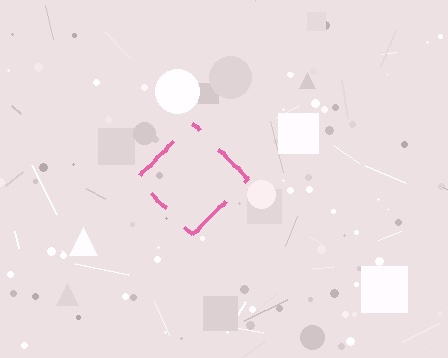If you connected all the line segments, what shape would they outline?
They would outline a diamond.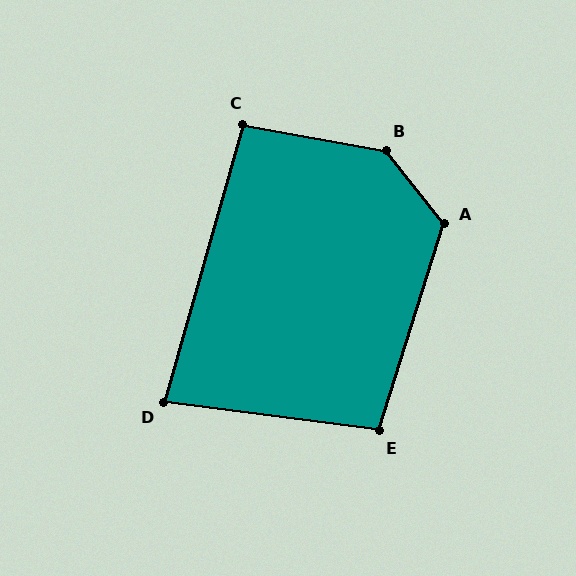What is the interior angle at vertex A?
Approximately 124 degrees (obtuse).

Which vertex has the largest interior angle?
B, at approximately 138 degrees.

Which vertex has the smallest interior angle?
D, at approximately 81 degrees.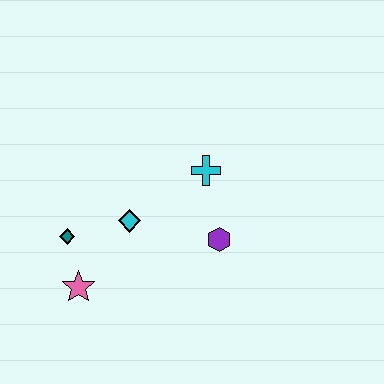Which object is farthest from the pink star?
The cyan cross is farthest from the pink star.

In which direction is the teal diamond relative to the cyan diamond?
The teal diamond is to the left of the cyan diamond.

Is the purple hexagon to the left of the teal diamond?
No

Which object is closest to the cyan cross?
The purple hexagon is closest to the cyan cross.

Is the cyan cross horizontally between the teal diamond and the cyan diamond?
No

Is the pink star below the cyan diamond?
Yes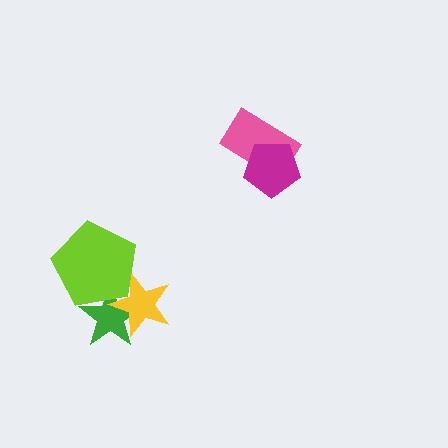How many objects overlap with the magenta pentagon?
1 object overlaps with the magenta pentagon.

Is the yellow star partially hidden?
Yes, it is partially covered by another shape.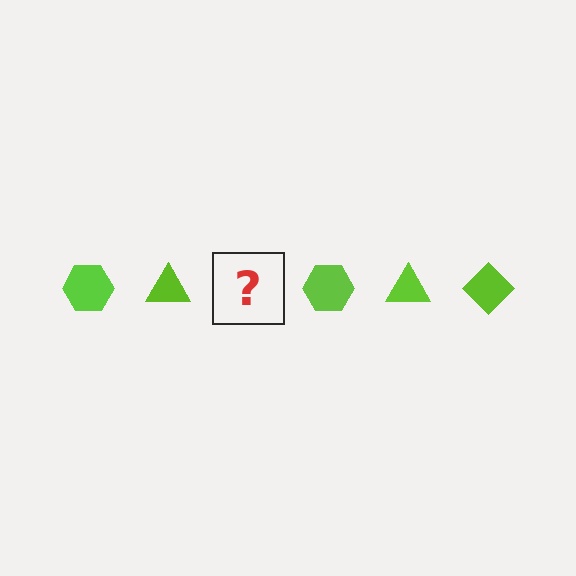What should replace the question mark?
The question mark should be replaced with a lime diamond.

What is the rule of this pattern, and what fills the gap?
The rule is that the pattern cycles through hexagon, triangle, diamond shapes in lime. The gap should be filled with a lime diamond.